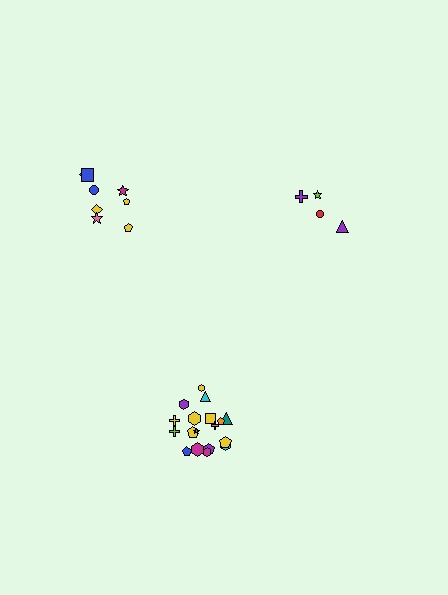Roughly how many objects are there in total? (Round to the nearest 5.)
Roughly 30 objects in total.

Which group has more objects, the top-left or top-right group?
The top-left group.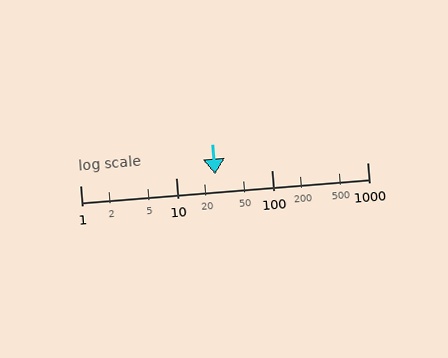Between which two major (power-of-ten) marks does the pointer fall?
The pointer is between 10 and 100.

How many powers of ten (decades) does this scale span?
The scale spans 3 decades, from 1 to 1000.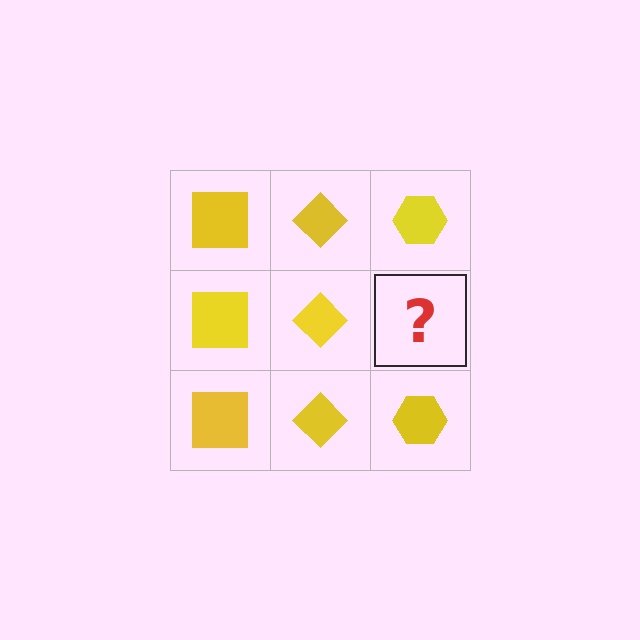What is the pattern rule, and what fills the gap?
The rule is that each column has a consistent shape. The gap should be filled with a yellow hexagon.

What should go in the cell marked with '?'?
The missing cell should contain a yellow hexagon.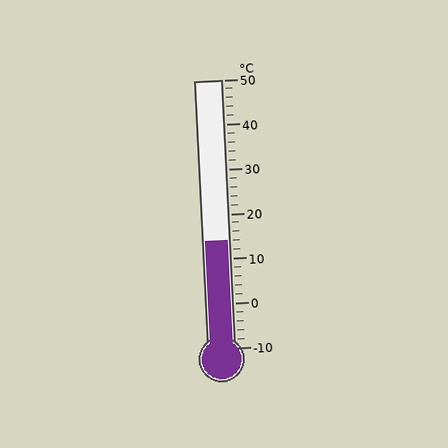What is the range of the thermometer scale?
The thermometer scale ranges from -10°C to 50°C.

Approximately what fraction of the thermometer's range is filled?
The thermometer is filled to approximately 40% of its range.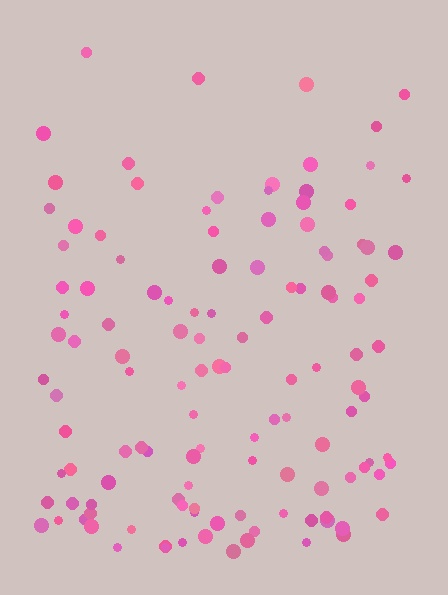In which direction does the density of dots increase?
From top to bottom, with the bottom side densest.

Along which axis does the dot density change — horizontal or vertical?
Vertical.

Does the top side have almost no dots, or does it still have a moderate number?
Still a moderate number, just noticeably fewer than the bottom.